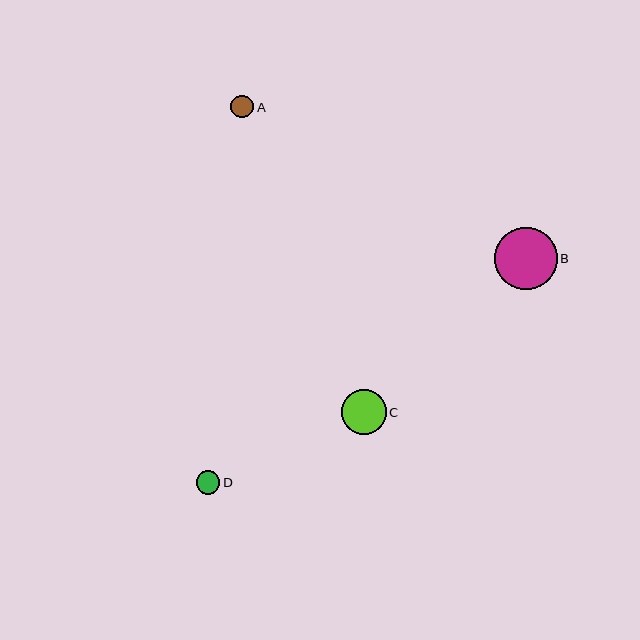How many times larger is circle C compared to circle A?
Circle C is approximately 2.0 times the size of circle A.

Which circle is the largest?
Circle B is the largest with a size of approximately 63 pixels.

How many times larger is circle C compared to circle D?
Circle C is approximately 1.9 times the size of circle D.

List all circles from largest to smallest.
From largest to smallest: B, C, D, A.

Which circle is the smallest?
Circle A is the smallest with a size of approximately 23 pixels.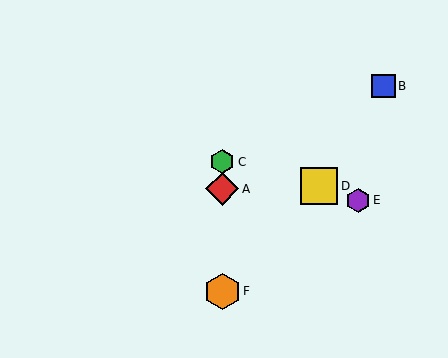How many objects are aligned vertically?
3 objects (A, C, F) are aligned vertically.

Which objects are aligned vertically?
Objects A, C, F are aligned vertically.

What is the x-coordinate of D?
Object D is at x≈319.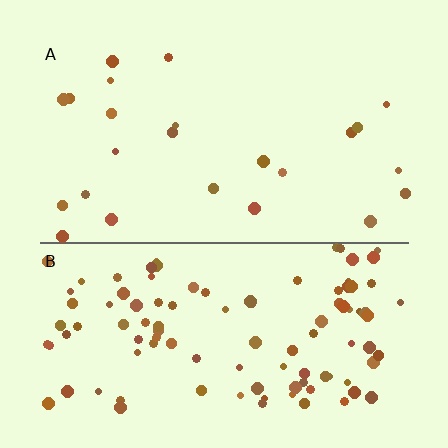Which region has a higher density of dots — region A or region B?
B (the bottom).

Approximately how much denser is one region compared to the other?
Approximately 4.5× — region B over region A.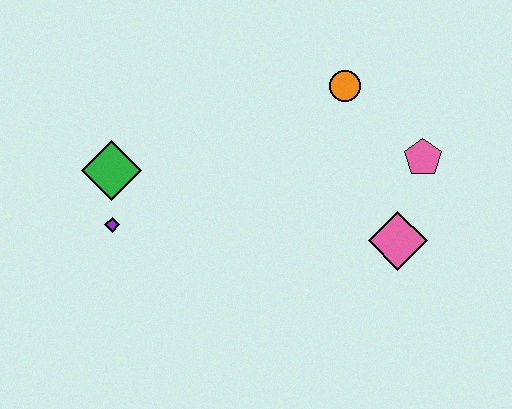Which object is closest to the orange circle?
The pink pentagon is closest to the orange circle.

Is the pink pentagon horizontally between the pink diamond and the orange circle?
No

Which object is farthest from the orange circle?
The purple diamond is farthest from the orange circle.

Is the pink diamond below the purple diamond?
Yes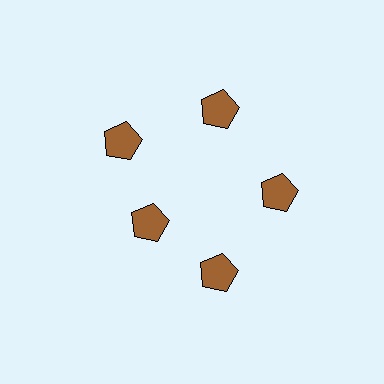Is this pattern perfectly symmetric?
No. The 5 brown pentagons are arranged in a ring, but one element near the 8 o'clock position is pulled inward toward the center, breaking the 5-fold rotational symmetry.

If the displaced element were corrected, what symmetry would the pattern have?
It would have 5-fold rotational symmetry — the pattern would map onto itself every 72 degrees.